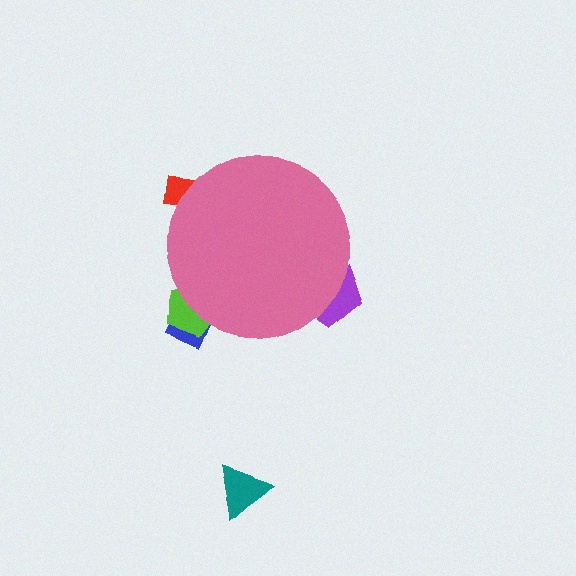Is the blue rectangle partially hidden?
Yes, the blue rectangle is partially hidden behind the pink circle.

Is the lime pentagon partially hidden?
Yes, the lime pentagon is partially hidden behind the pink circle.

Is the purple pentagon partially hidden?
Yes, the purple pentagon is partially hidden behind the pink circle.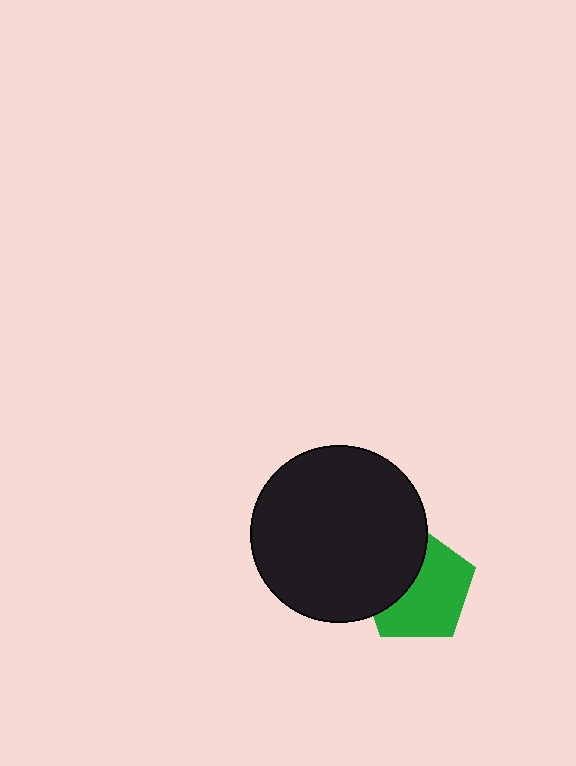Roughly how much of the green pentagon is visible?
About half of it is visible (roughly 62%).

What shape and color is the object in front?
The object in front is a black circle.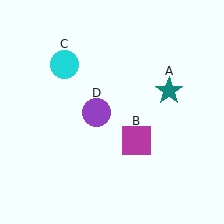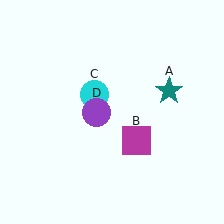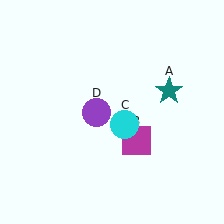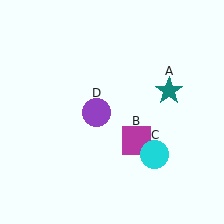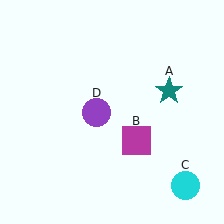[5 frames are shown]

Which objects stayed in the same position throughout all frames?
Teal star (object A) and magenta square (object B) and purple circle (object D) remained stationary.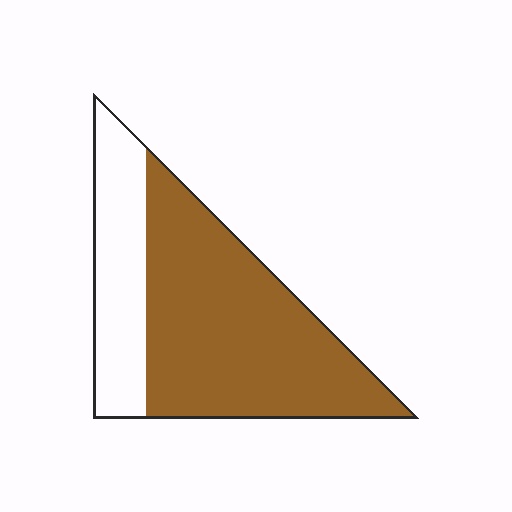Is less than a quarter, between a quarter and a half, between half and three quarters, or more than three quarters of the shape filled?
Between half and three quarters.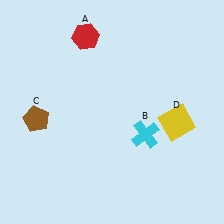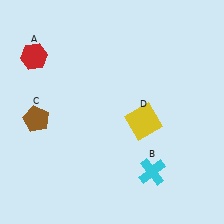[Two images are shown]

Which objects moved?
The objects that moved are: the red hexagon (A), the cyan cross (B), the yellow square (D).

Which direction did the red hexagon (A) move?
The red hexagon (A) moved left.